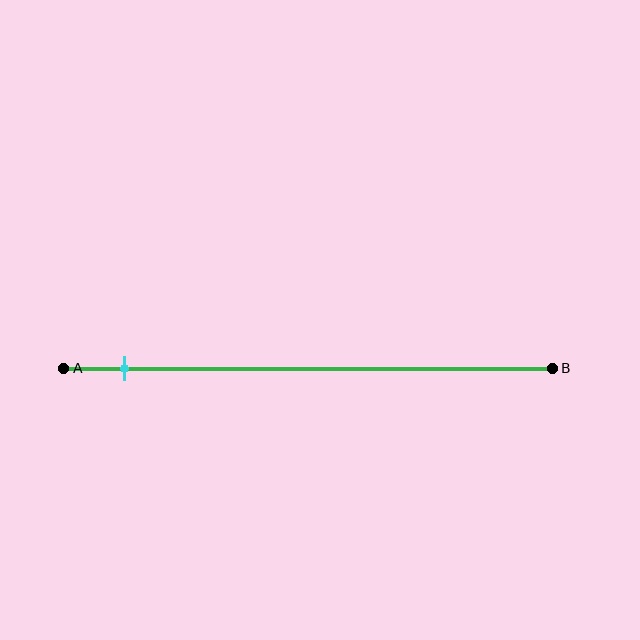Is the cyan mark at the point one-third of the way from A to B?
No, the mark is at about 10% from A, not at the 33% one-third point.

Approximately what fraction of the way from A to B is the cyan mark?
The cyan mark is approximately 10% of the way from A to B.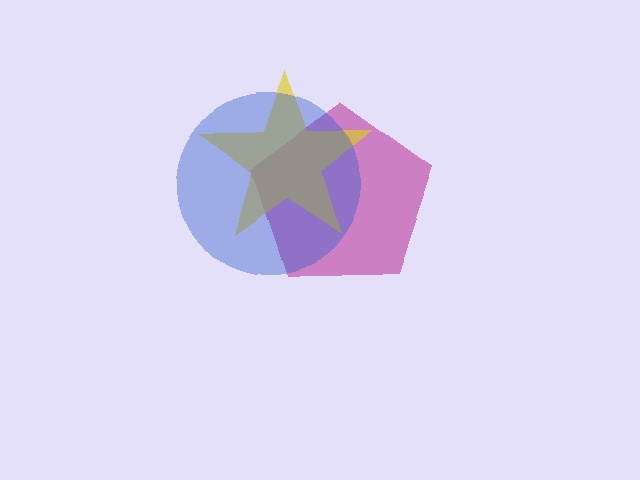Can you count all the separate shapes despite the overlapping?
Yes, there are 3 separate shapes.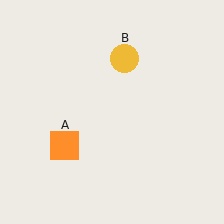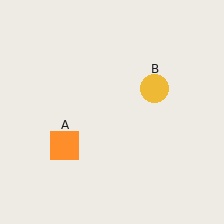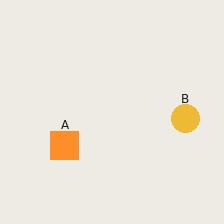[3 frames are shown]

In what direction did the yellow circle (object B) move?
The yellow circle (object B) moved down and to the right.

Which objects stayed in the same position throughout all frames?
Orange square (object A) remained stationary.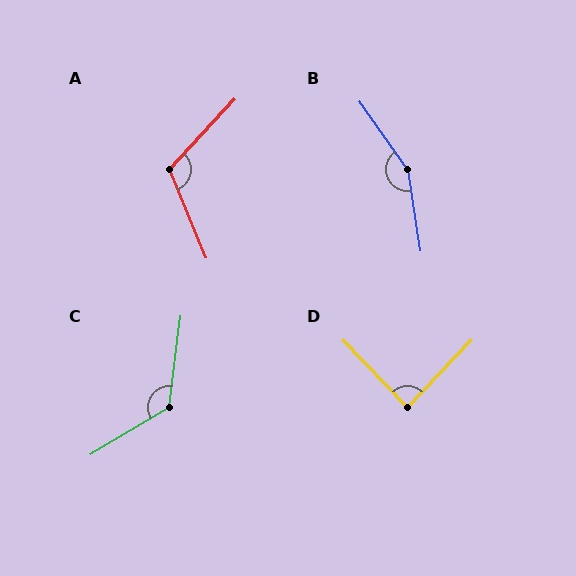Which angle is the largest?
B, at approximately 154 degrees.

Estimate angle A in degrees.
Approximately 115 degrees.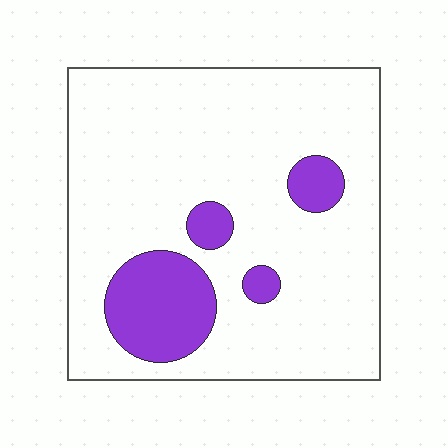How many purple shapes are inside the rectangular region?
4.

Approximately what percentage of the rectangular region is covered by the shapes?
Approximately 15%.